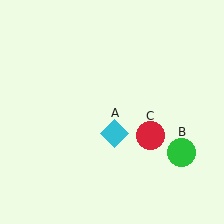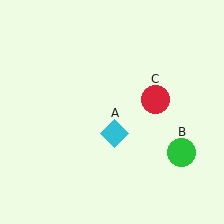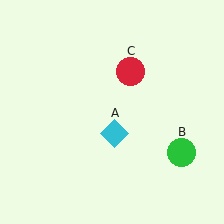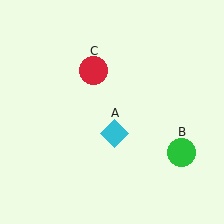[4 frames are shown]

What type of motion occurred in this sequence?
The red circle (object C) rotated counterclockwise around the center of the scene.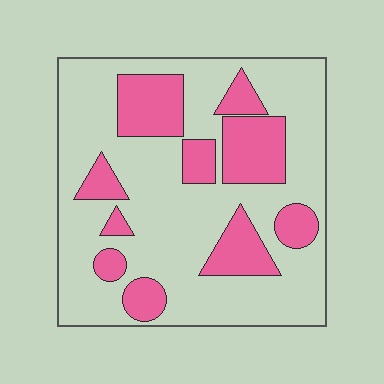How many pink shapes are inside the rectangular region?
10.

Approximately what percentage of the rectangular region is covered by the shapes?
Approximately 30%.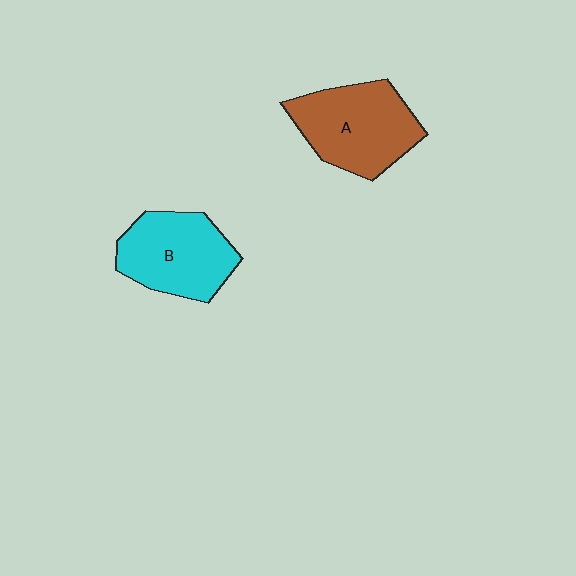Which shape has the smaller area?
Shape B (cyan).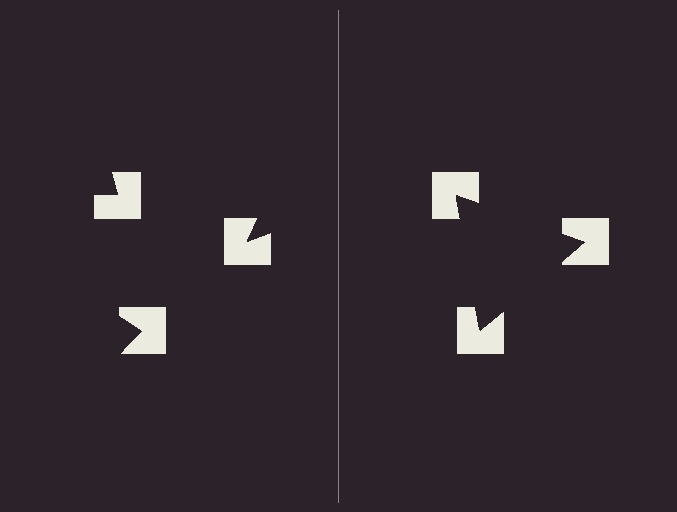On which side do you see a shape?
An illusory triangle appears on the right side. On the left side the wedge cuts are rotated, so no coherent shape forms.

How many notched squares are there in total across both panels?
6 — 3 on each side.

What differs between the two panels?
The notched squares are positioned identically on both sides; only the wedge orientations differ. On the right they align to a triangle; on the left they are misaligned.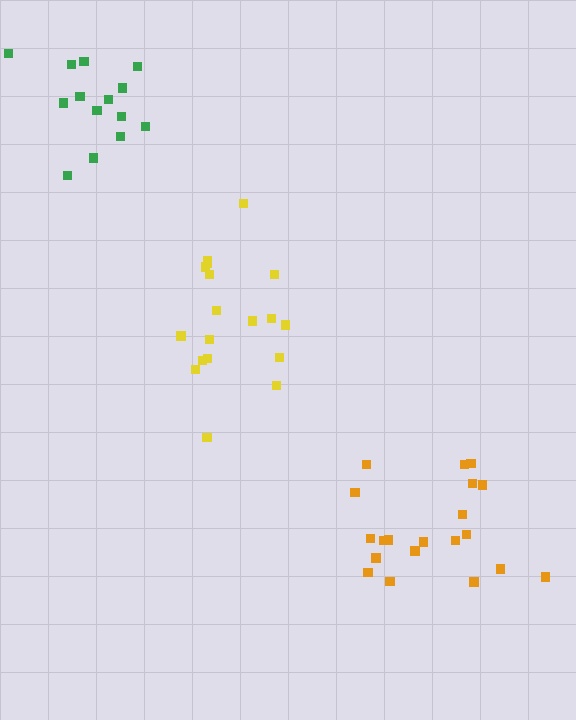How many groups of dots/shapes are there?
There are 3 groups.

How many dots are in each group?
Group 1: 18 dots, Group 2: 14 dots, Group 3: 20 dots (52 total).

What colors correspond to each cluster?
The clusters are colored: yellow, green, orange.